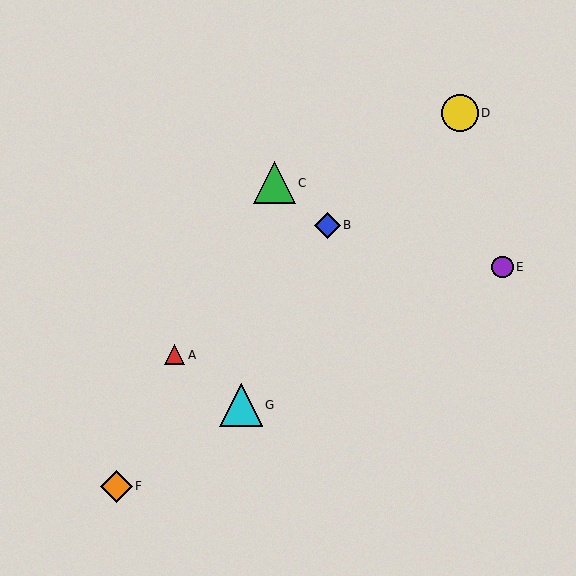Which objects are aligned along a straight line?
Objects A, B, D are aligned along a straight line.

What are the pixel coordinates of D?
Object D is at (460, 113).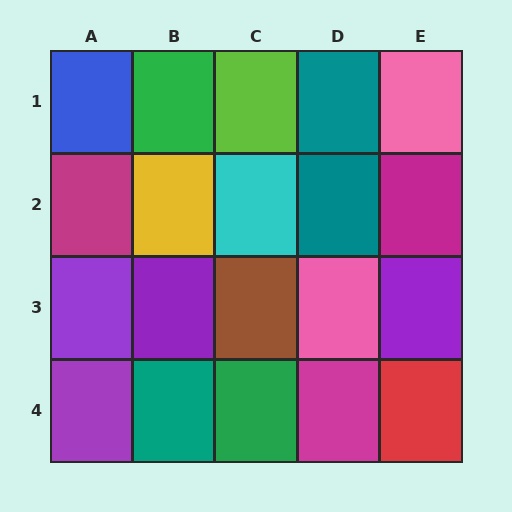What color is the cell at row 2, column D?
Teal.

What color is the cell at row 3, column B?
Purple.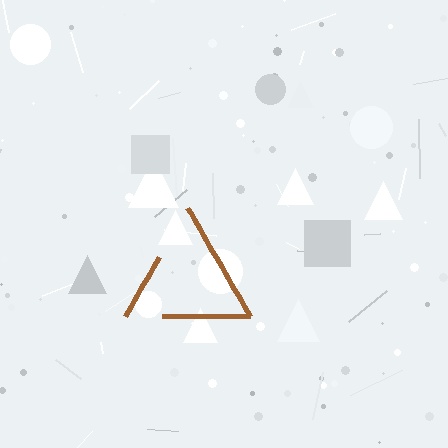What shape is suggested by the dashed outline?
The dashed outline suggests a triangle.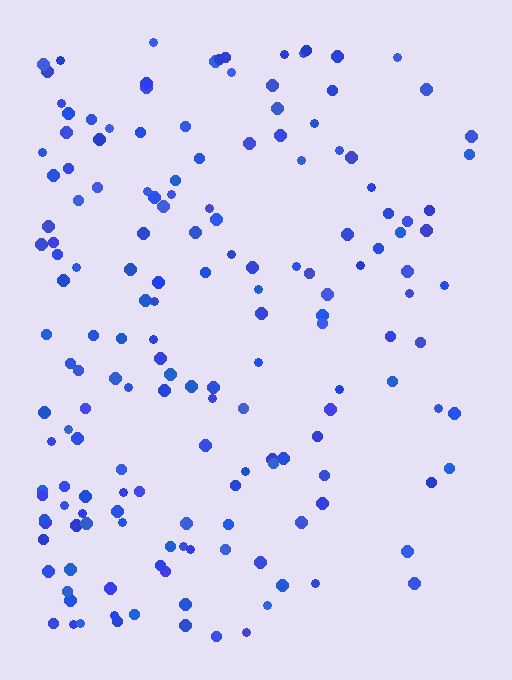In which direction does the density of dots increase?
From right to left, with the left side densest.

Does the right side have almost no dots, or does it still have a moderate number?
Still a moderate number, just noticeably fewer than the left.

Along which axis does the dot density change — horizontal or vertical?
Horizontal.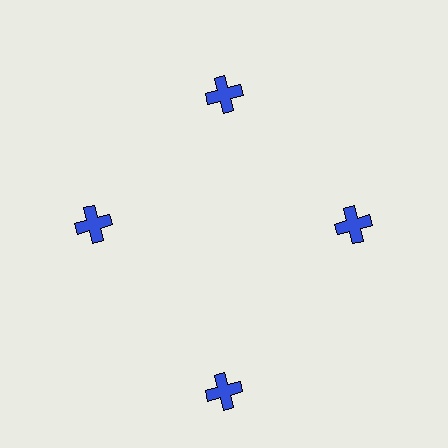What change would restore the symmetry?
The symmetry would be restored by moving it inward, back onto the ring so that all 4 crosses sit at equal angles and equal distance from the center.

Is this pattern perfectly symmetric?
No. The 4 blue crosses are arranged in a ring, but one element near the 6 o'clock position is pushed outward from the center, breaking the 4-fold rotational symmetry.